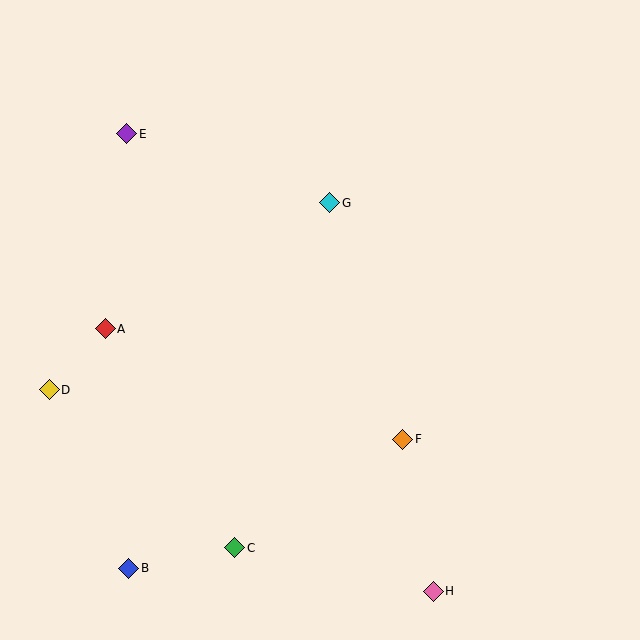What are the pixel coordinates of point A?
Point A is at (105, 329).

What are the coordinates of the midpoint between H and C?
The midpoint between H and C is at (334, 569).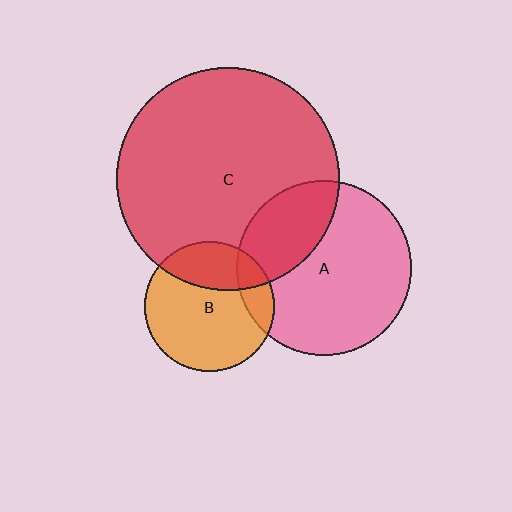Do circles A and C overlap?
Yes.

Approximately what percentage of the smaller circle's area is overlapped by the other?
Approximately 30%.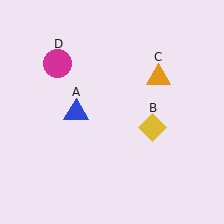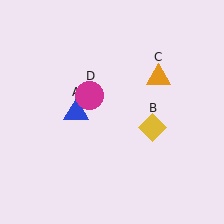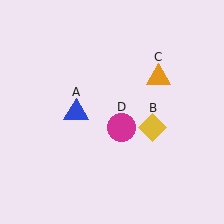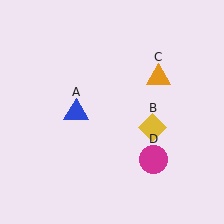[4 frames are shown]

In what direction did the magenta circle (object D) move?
The magenta circle (object D) moved down and to the right.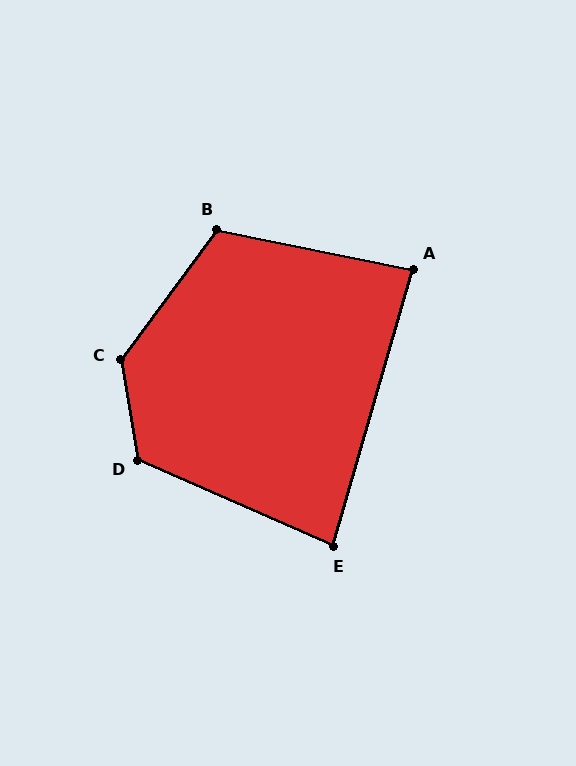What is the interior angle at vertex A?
Approximately 85 degrees (approximately right).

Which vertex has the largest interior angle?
C, at approximately 134 degrees.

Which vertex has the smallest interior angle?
E, at approximately 82 degrees.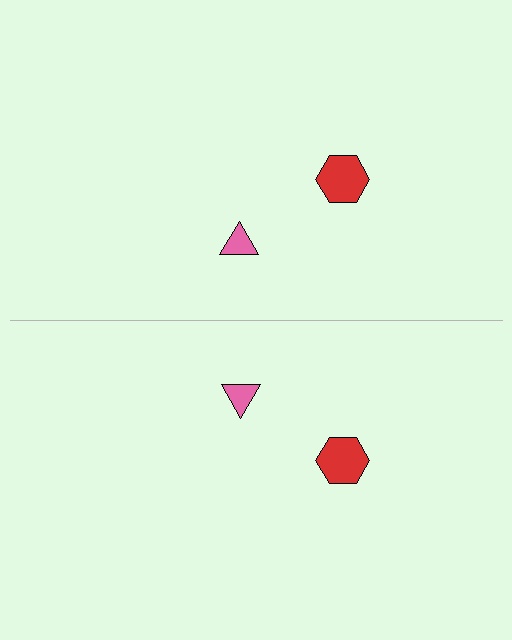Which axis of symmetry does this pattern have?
The pattern has a horizontal axis of symmetry running through the center of the image.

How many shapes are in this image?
There are 4 shapes in this image.